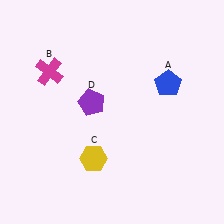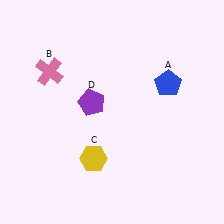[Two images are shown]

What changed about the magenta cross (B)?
In Image 1, B is magenta. In Image 2, it changed to pink.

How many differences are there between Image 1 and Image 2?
There is 1 difference between the two images.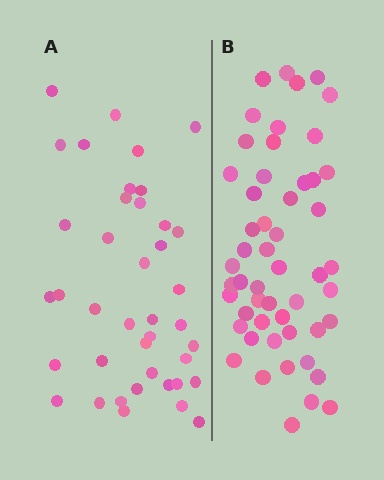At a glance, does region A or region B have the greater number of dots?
Region B (the right region) has more dots.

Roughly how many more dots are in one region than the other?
Region B has roughly 12 or so more dots than region A.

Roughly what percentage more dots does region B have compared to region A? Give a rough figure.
About 30% more.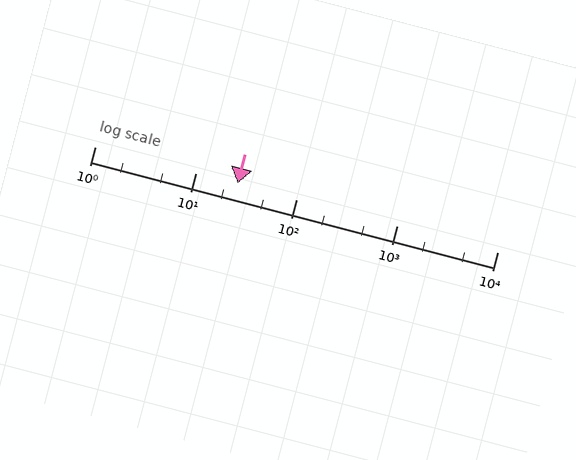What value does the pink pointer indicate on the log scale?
The pointer indicates approximately 26.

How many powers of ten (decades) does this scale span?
The scale spans 4 decades, from 1 to 10000.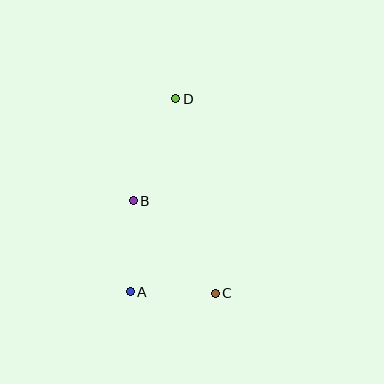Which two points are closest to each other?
Points A and C are closest to each other.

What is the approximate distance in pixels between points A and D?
The distance between A and D is approximately 198 pixels.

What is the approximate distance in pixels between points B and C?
The distance between B and C is approximately 124 pixels.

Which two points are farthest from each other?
Points C and D are farthest from each other.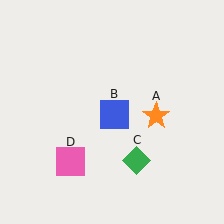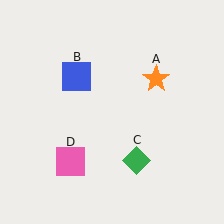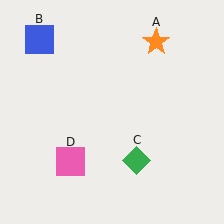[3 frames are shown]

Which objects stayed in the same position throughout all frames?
Green diamond (object C) and pink square (object D) remained stationary.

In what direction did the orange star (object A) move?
The orange star (object A) moved up.